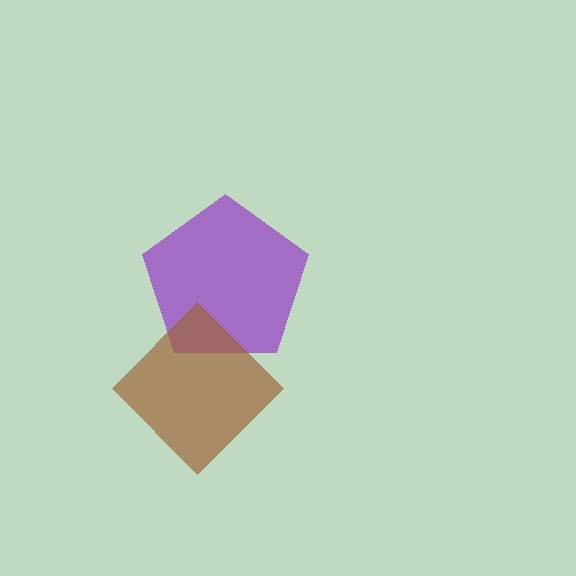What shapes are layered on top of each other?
The layered shapes are: a purple pentagon, a brown diamond.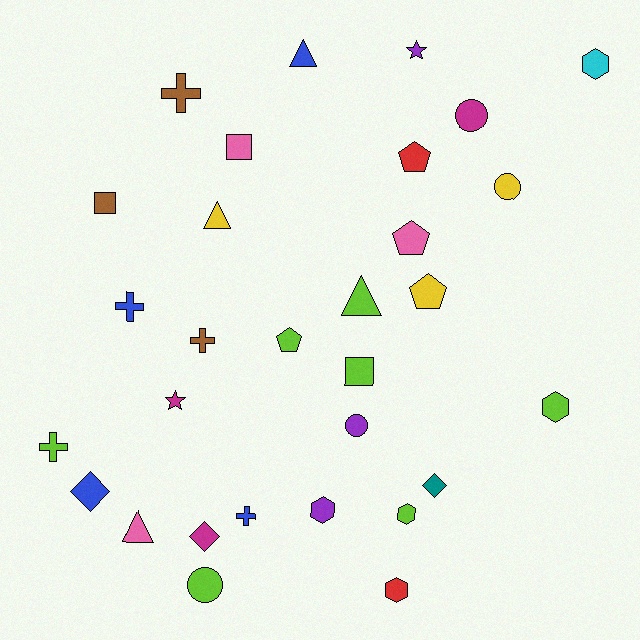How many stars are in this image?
There are 2 stars.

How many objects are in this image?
There are 30 objects.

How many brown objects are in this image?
There are 3 brown objects.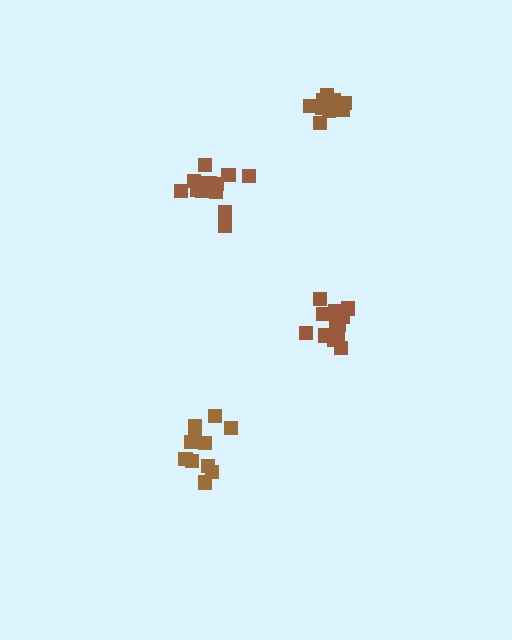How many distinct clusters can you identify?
There are 4 distinct clusters.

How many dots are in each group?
Group 1: 12 dots, Group 2: 11 dots, Group 3: 9 dots, Group 4: 14 dots (46 total).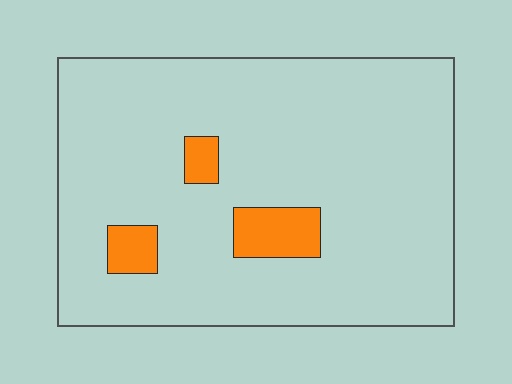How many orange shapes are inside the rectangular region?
3.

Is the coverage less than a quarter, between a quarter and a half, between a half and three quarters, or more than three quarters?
Less than a quarter.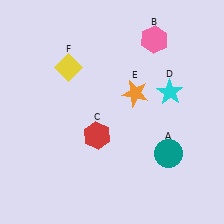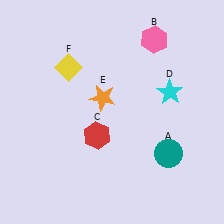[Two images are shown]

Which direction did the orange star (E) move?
The orange star (E) moved left.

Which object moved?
The orange star (E) moved left.